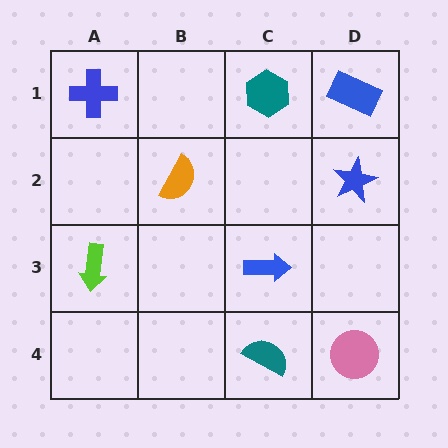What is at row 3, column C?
A blue arrow.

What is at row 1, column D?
A blue rectangle.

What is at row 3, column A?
A lime arrow.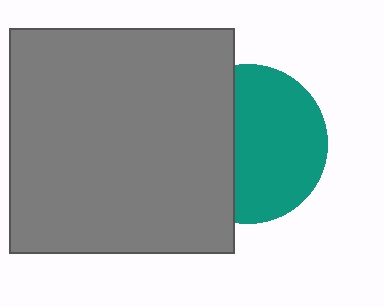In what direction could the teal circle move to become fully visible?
The teal circle could move right. That would shift it out from behind the gray square entirely.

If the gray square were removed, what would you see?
You would see the complete teal circle.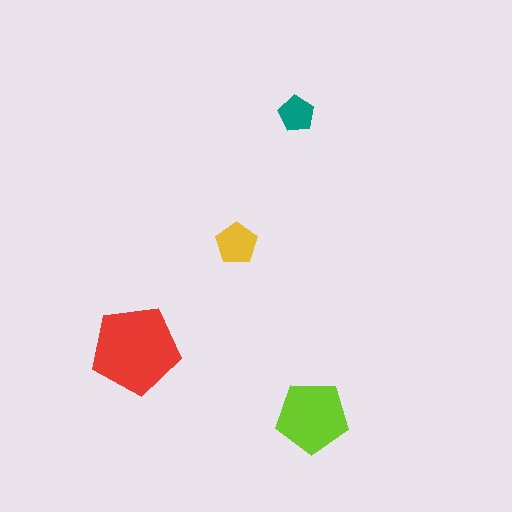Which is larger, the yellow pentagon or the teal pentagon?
The yellow one.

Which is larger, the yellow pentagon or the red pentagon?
The red one.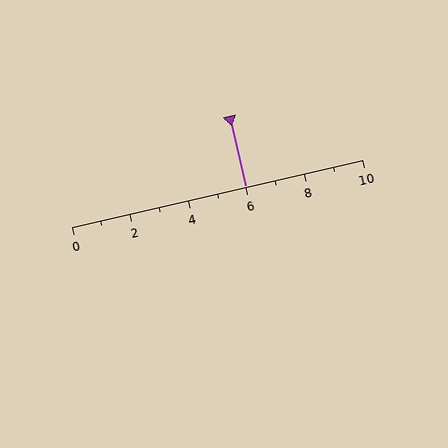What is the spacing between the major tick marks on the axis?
The major ticks are spaced 2 apart.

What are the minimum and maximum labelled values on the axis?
The axis runs from 0 to 10.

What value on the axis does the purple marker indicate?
The marker indicates approximately 6.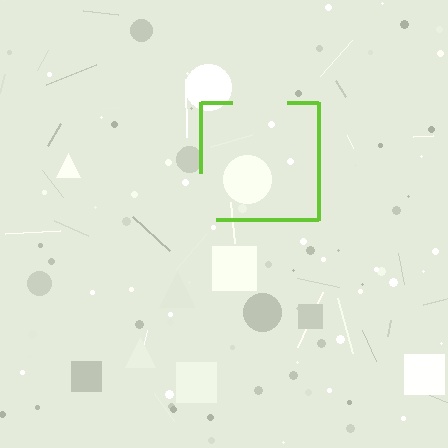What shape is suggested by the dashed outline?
The dashed outline suggests a square.